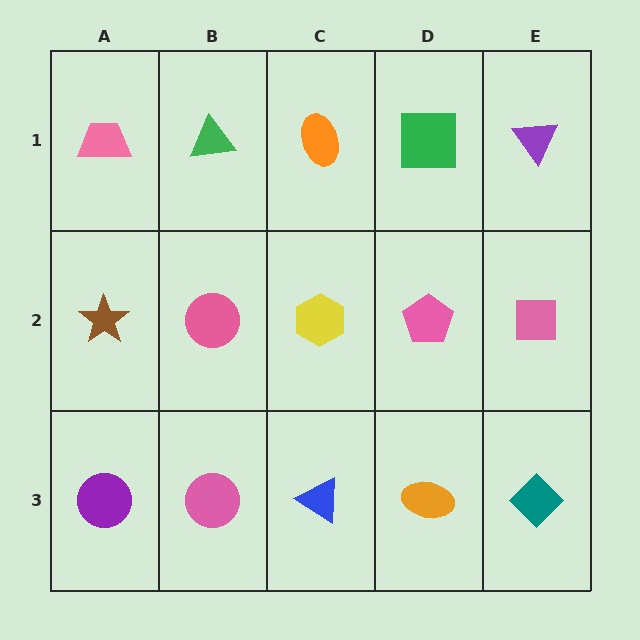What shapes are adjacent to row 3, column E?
A pink square (row 2, column E), an orange ellipse (row 3, column D).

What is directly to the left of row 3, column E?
An orange ellipse.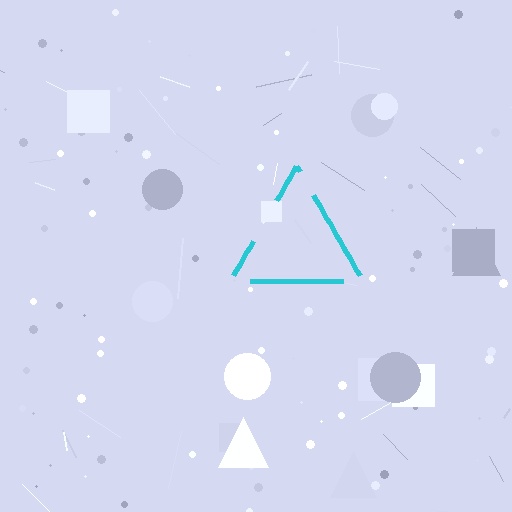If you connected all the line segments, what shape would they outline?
They would outline a triangle.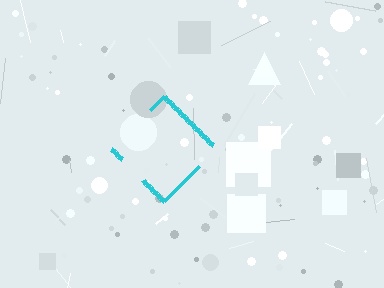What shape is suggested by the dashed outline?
The dashed outline suggests a diamond.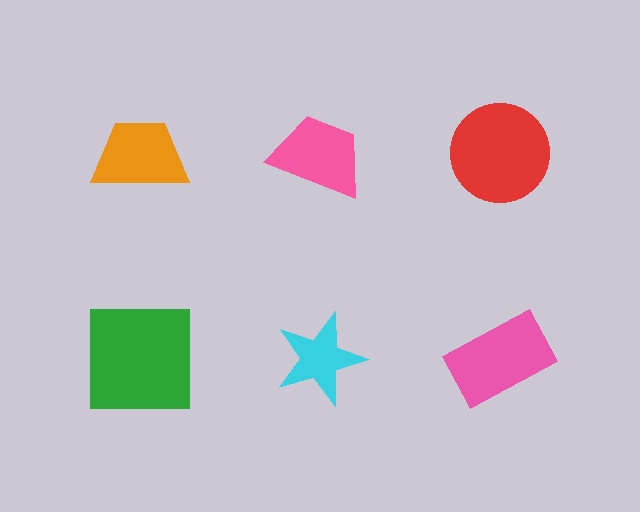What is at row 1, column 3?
A red circle.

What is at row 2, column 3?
A pink rectangle.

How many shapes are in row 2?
3 shapes.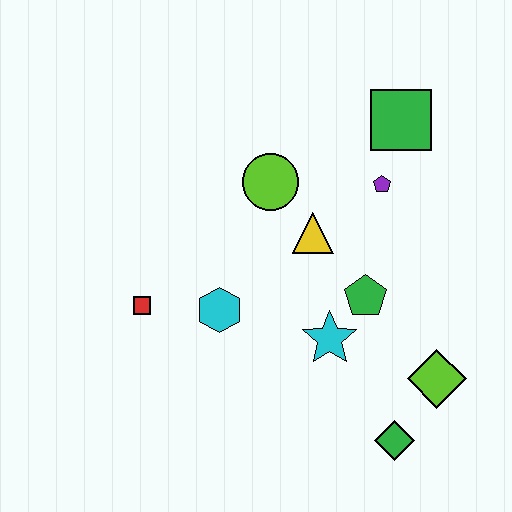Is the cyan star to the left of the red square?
No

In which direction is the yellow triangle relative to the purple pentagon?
The yellow triangle is to the left of the purple pentagon.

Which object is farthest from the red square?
The green square is farthest from the red square.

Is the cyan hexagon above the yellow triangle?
No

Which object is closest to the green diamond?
The lime diamond is closest to the green diamond.